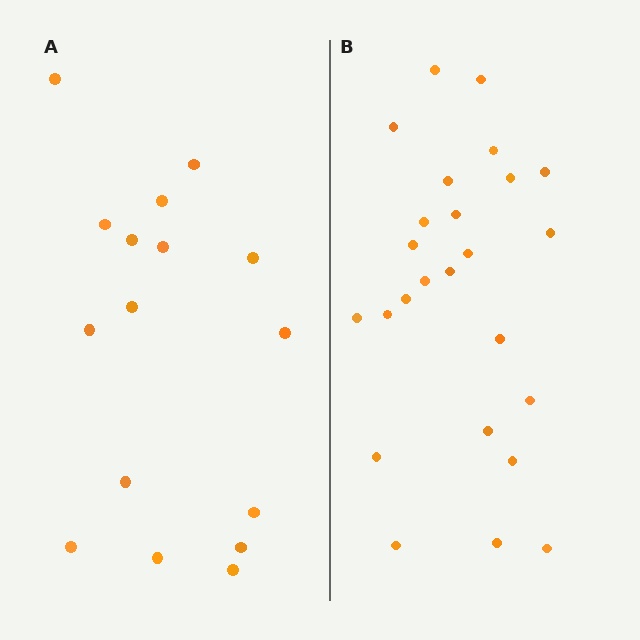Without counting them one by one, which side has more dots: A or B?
Region B (the right region) has more dots.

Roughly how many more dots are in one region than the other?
Region B has roughly 8 or so more dots than region A.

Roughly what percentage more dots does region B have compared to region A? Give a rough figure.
About 55% more.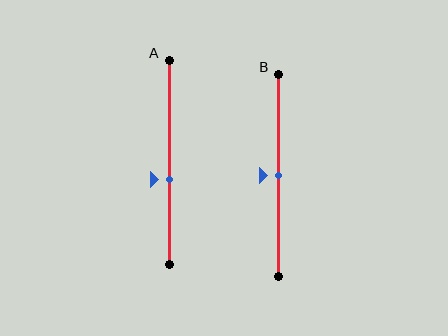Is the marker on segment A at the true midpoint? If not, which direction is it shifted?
No, the marker on segment A is shifted downward by about 9% of the segment length.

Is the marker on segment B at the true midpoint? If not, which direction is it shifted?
Yes, the marker on segment B is at the true midpoint.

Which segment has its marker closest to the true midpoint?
Segment B has its marker closest to the true midpoint.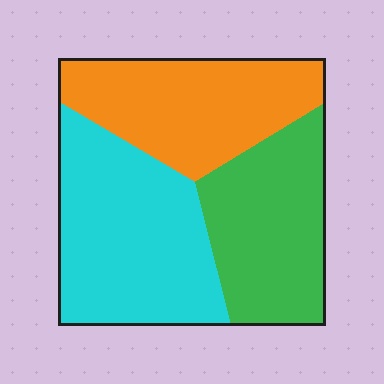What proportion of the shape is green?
Green takes up about one third (1/3) of the shape.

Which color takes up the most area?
Cyan, at roughly 40%.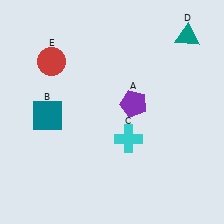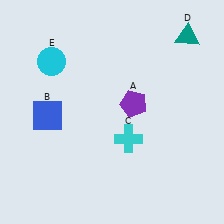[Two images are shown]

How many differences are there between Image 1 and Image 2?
There are 2 differences between the two images.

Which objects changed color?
B changed from teal to blue. E changed from red to cyan.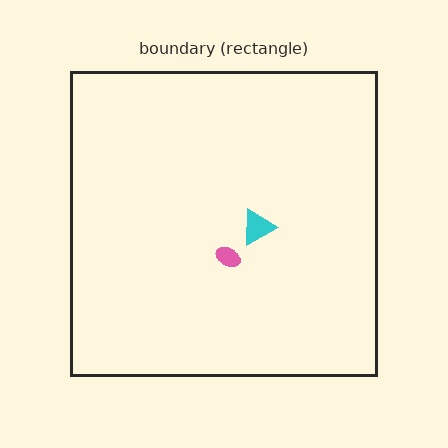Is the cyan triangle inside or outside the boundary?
Inside.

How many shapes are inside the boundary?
2 inside, 0 outside.